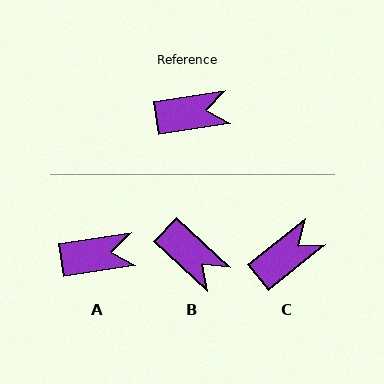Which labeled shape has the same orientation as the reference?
A.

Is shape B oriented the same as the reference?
No, it is off by about 51 degrees.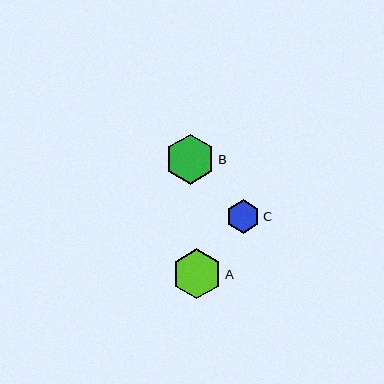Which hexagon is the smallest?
Hexagon C is the smallest with a size of approximately 34 pixels.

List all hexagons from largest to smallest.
From largest to smallest: A, B, C.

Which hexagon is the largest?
Hexagon A is the largest with a size of approximately 50 pixels.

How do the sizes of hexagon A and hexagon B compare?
Hexagon A and hexagon B are approximately the same size.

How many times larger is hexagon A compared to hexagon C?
Hexagon A is approximately 1.5 times the size of hexagon C.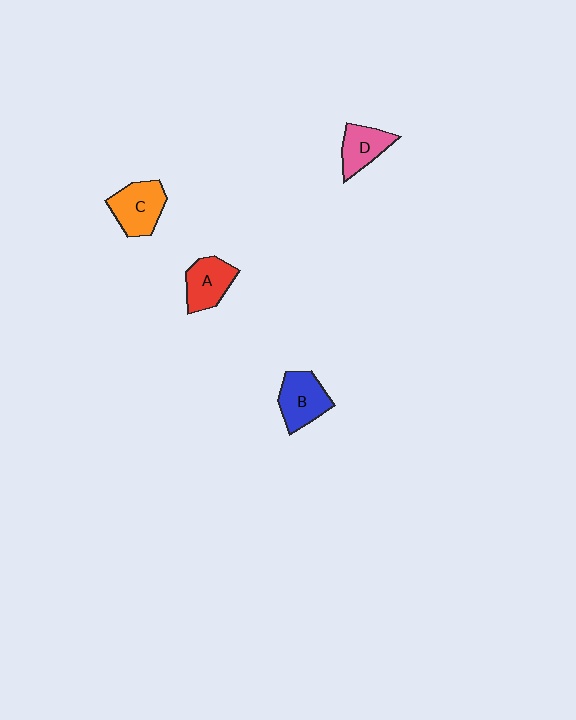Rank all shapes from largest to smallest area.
From largest to smallest: C (orange), B (blue), A (red), D (pink).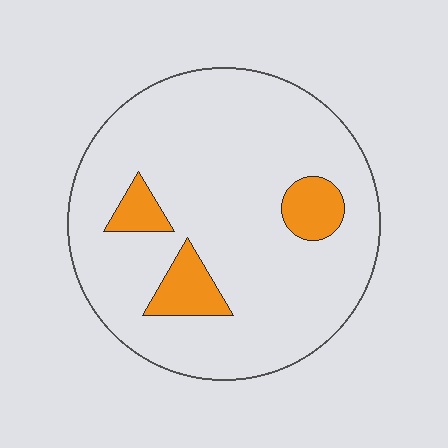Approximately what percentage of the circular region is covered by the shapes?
Approximately 10%.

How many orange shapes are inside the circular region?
3.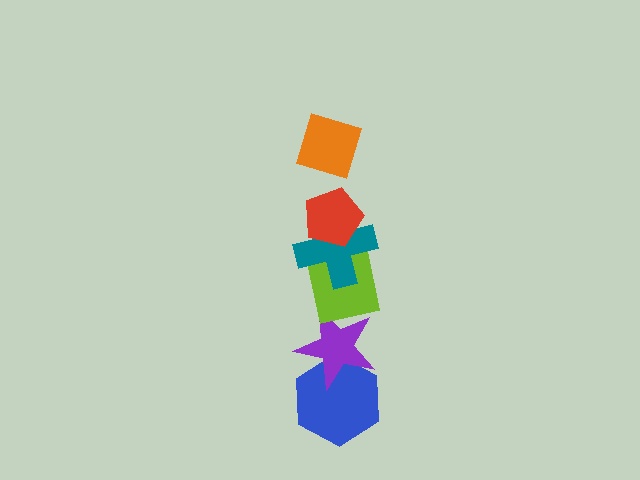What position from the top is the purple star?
The purple star is 5th from the top.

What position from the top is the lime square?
The lime square is 4th from the top.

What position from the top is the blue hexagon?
The blue hexagon is 6th from the top.